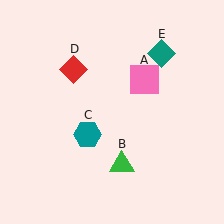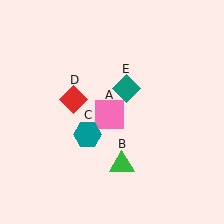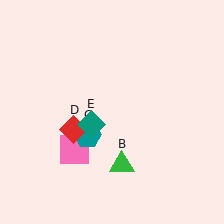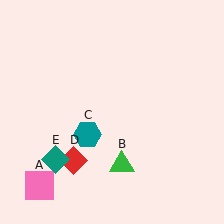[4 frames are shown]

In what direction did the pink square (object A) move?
The pink square (object A) moved down and to the left.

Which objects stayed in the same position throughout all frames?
Green triangle (object B) and teal hexagon (object C) remained stationary.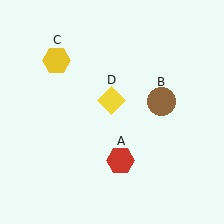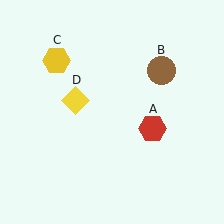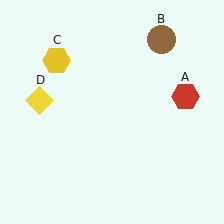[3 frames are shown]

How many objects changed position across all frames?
3 objects changed position: red hexagon (object A), brown circle (object B), yellow diamond (object D).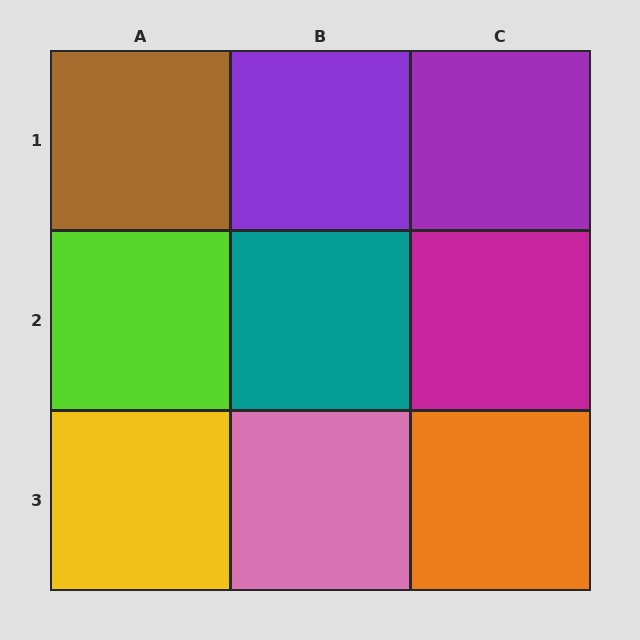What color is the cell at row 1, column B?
Purple.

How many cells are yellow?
1 cell is yellow.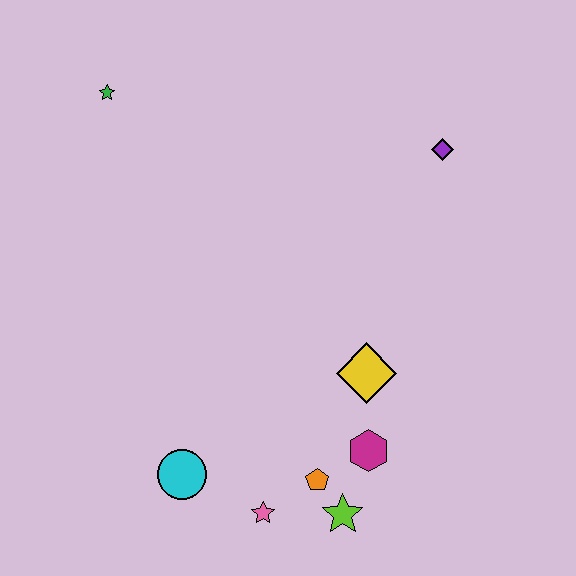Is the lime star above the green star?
No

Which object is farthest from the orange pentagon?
The green star is farthest from the orange pentagon.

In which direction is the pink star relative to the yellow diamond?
The pink star is below the yellow diamond.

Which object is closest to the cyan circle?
The pink star is closest to the cyan circle.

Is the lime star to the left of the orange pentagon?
No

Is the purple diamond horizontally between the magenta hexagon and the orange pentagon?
No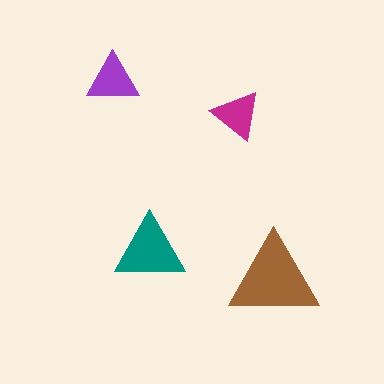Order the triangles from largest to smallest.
the brown one, the teal one, the purple one, the magenta one.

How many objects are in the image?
There are 4 objects in the image.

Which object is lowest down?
The brown triangle is bottommost.